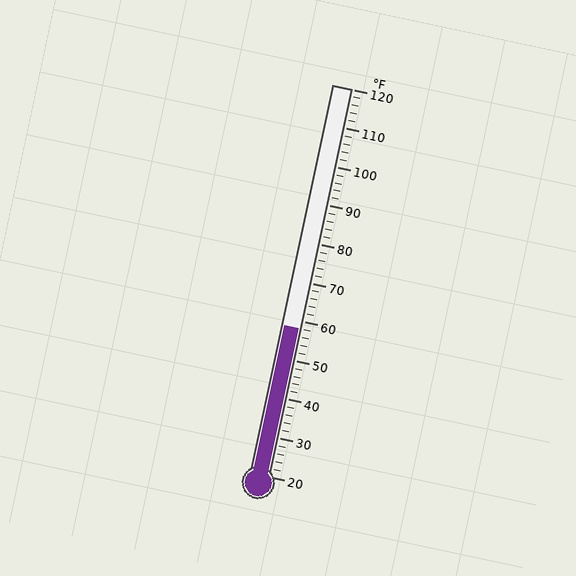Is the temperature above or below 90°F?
The temperature is below 90°F.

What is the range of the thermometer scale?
The thermometer scale ranges from 20°F to 120°F.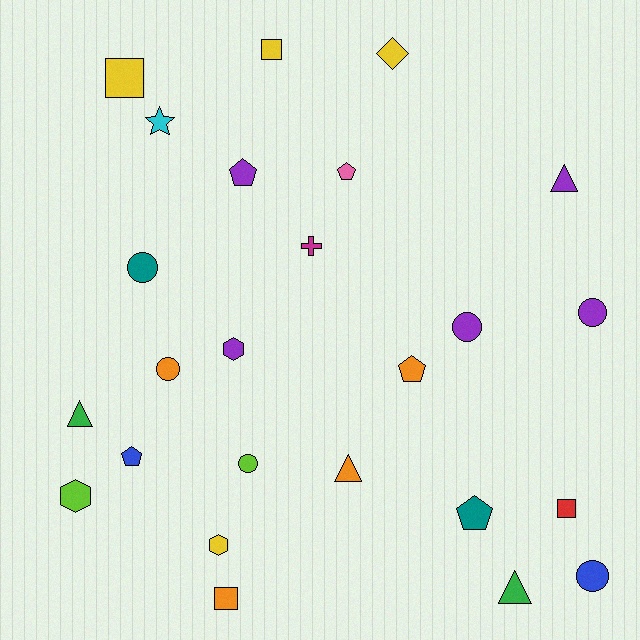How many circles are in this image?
There are 6 circles.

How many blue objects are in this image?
There are 2 blue objects.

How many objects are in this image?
There are 25 objects.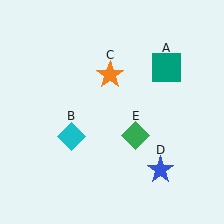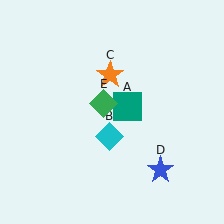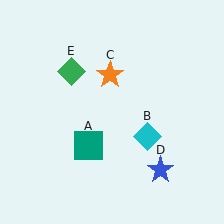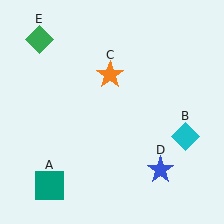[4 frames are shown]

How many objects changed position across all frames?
3 objects changed position: teal square (object A), cyan diamond (object B), green diamond (object E).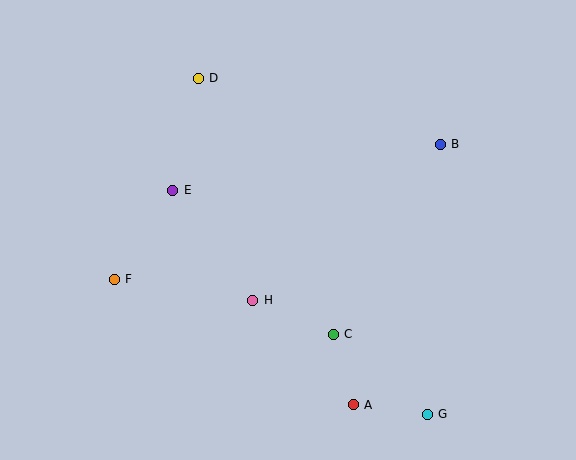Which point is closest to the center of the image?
Point H at (253, 300) is closest to the center.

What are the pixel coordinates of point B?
Point B is at (440, 144).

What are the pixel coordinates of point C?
Point C is at (333, 334).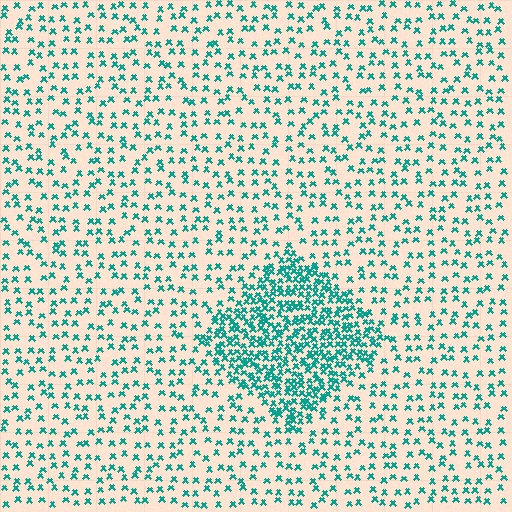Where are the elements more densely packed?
The elements are more densely packed inside the diamond boundary.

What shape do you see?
I see a diamond.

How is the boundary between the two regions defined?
The boundary is defined by a change in element density (approximately 2.8x ratio). All elements are the same color, size, and shape.